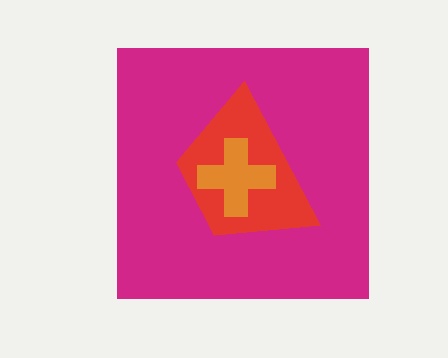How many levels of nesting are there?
3.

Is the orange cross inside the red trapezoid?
Yes.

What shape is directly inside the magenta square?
The red trapezoid.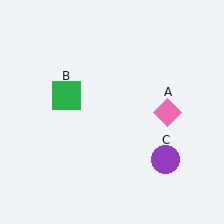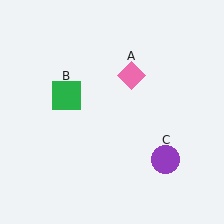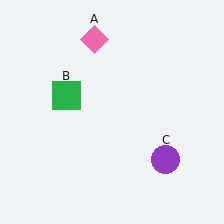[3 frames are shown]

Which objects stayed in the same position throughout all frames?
Green square (object B) and purple circle (object C) remained stationary.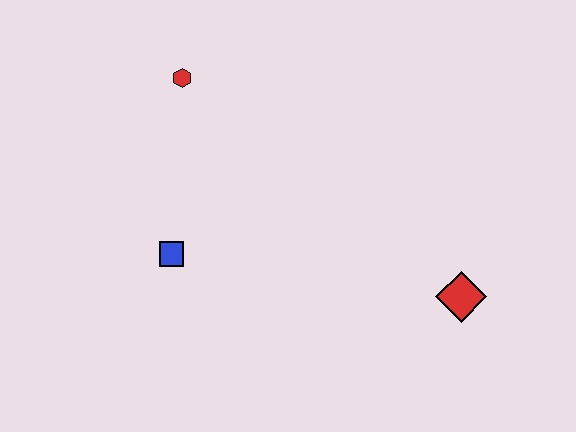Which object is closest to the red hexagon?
The blue square is closest to the red hexagon.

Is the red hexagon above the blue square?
Yes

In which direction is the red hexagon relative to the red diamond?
The red hexagon is to the left of the red diamond.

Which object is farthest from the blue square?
The red diamond is farthest from the blue square.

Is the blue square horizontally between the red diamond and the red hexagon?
No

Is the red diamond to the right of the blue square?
Yes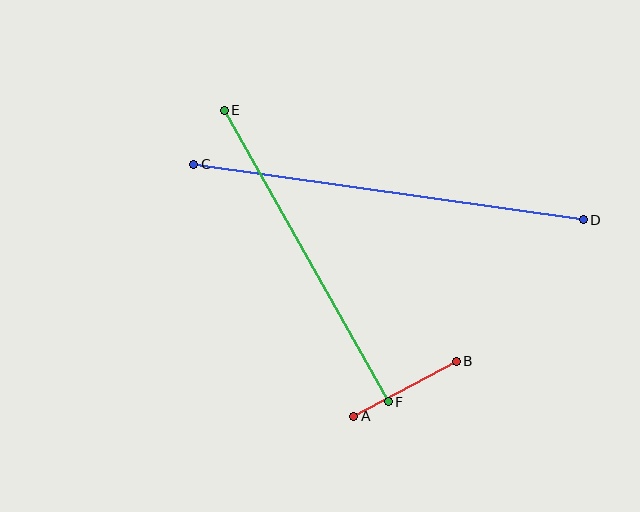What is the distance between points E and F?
The distance is approximately 335 pixels.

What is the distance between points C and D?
The distance is approximately 393 pixels.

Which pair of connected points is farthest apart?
Points C and D are farthest apart.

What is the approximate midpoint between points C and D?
The midpoint is at approximately (389, 192) pixels.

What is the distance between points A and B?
The distance is approximately 116 pixels.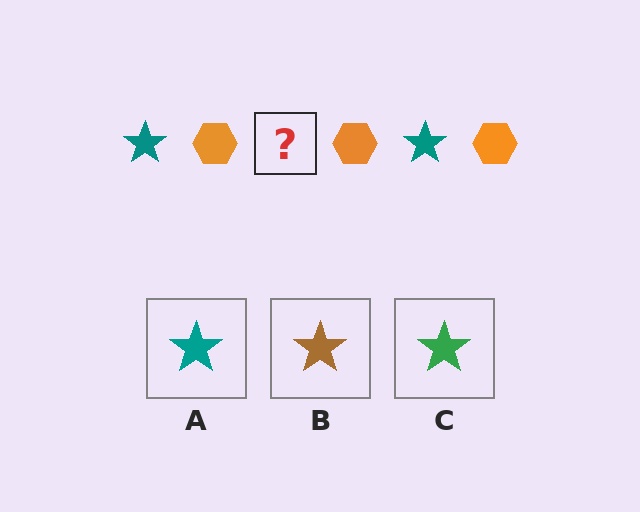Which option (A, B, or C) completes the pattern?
A.